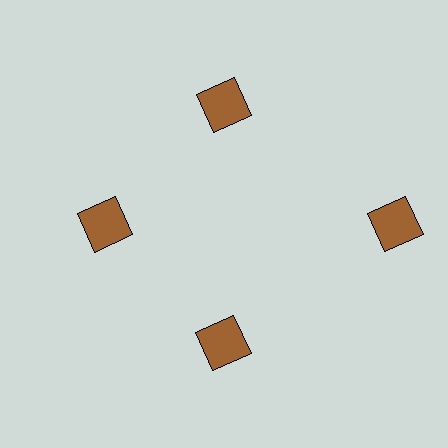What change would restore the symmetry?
The symmetry would be restored by moving it inward, back onto the ring so that all 4 squares sit at equal angles and equal distance from the center.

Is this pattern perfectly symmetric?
No. The 4 brown squares are arranged in a ring, but one element near the 3 o'clock position is pushed outward from the center, breaking the 4-fold rotational symmetry.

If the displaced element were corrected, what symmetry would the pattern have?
It would have 4-fold rotational symmetry — the pattern would map onto itself every 90 degrees.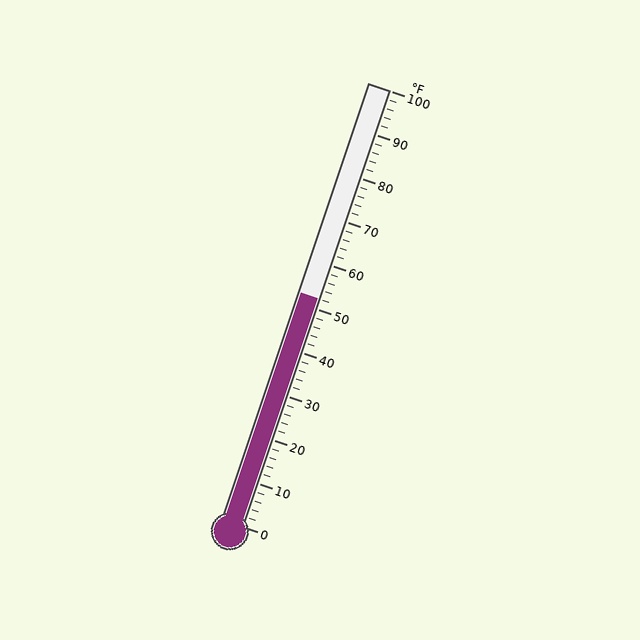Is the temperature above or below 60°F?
The temperature is below 60°F.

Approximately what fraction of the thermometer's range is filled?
The thermometer is filled to approximately 50% of its range.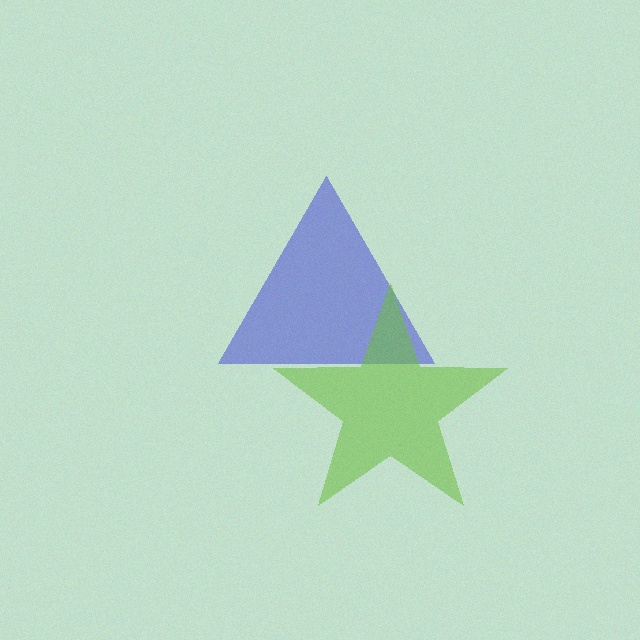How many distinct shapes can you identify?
There are 2 distinct shapes: a blue triangle, a lime star.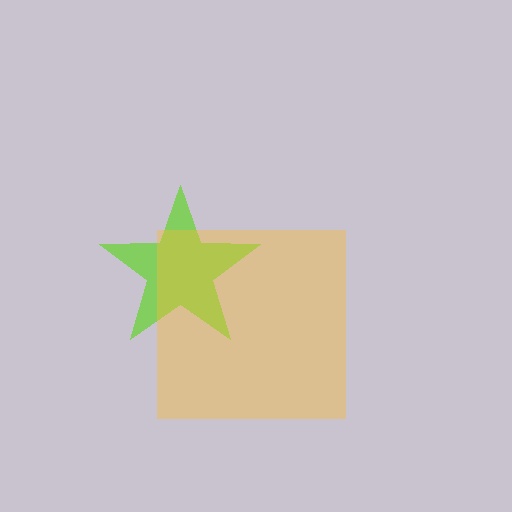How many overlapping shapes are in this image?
There are 2 overlapping shapes in the image.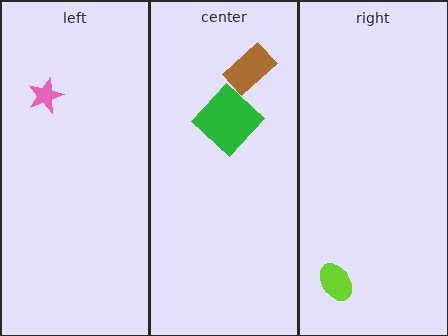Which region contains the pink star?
The left region.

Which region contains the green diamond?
The center region.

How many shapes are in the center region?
2.